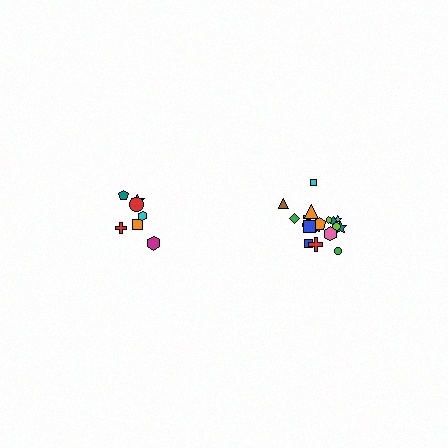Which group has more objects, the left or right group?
The right group.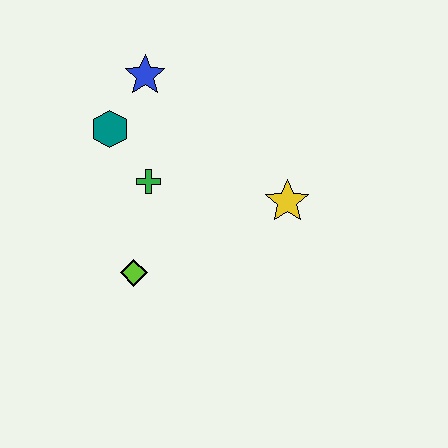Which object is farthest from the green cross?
The yellow star is farthest from the green cross.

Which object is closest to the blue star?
The teal hexagon is closest to the blue star.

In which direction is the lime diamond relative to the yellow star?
The lime diamond is to the left of the yellow star.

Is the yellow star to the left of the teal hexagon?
No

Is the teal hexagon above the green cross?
Yes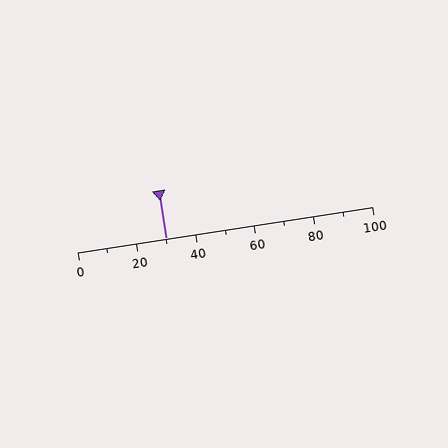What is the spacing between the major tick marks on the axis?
The major ticks are spaced 20 apart.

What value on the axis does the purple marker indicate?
The marker indicates approximately 30.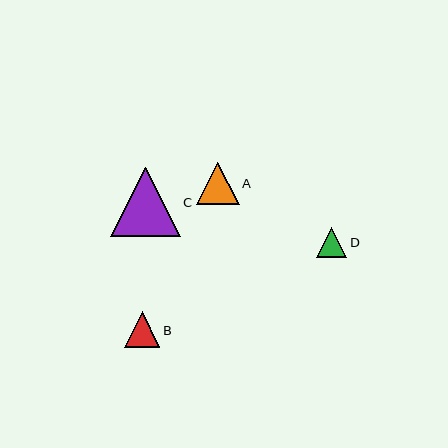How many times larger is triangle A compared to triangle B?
Triangle A is approximately 1.2 times the size of triangle B.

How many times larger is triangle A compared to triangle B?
Triangle A is approximately 1.2 times the size of triangle B.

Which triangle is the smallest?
Triangle D is the smallest with a size of approximately 30 pixels.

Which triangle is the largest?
Triangle C is the largest with a size of approximately 69 pixels.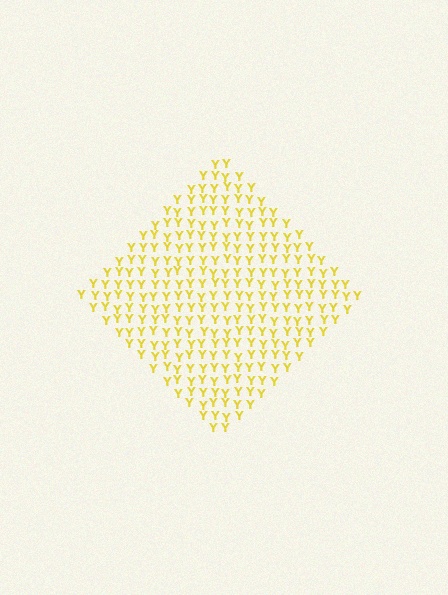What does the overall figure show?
The overall figure shows a diamond.